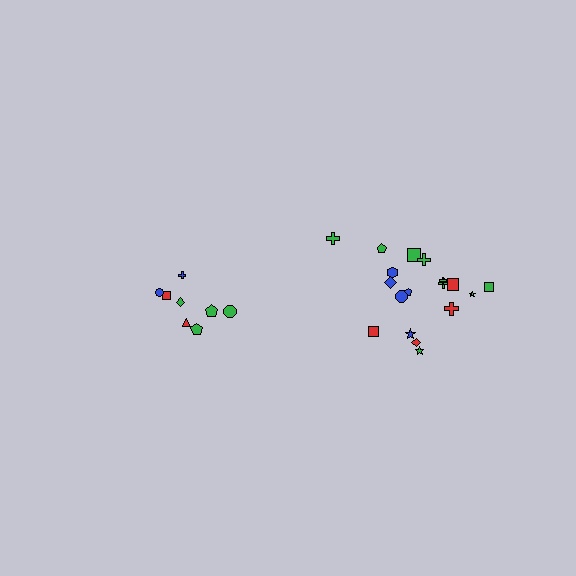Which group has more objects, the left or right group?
The right group.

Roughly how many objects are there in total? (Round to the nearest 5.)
Roughly 25 objects in total.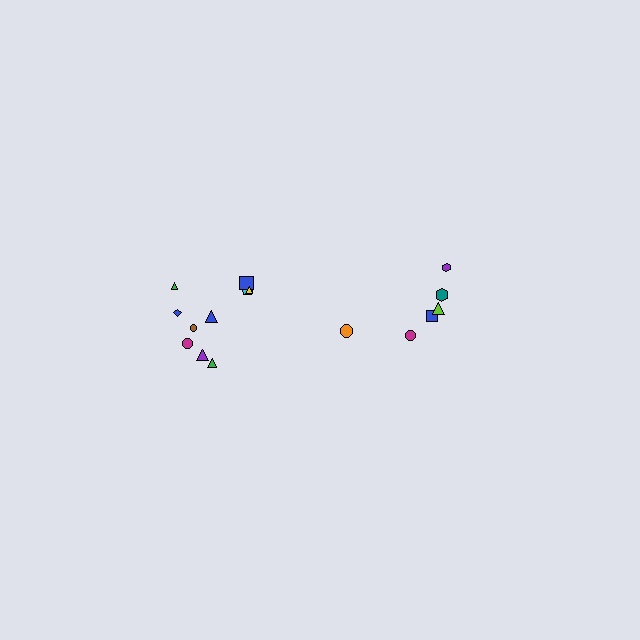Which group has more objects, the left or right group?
The left group.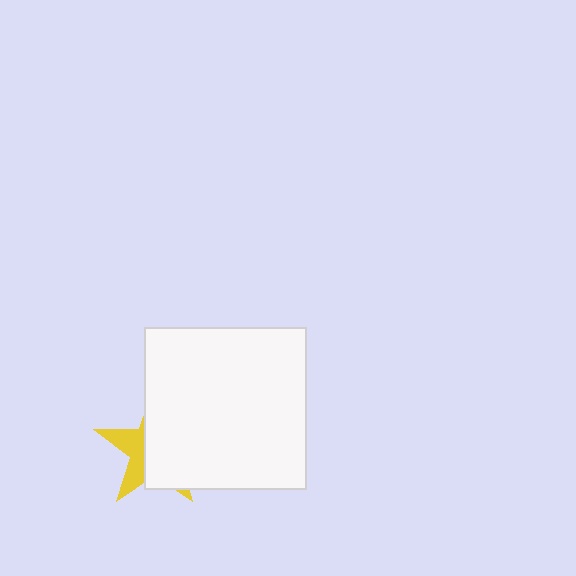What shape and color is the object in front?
The object in front is a white square.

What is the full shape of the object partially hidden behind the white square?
The partially hidden object is a yellow star.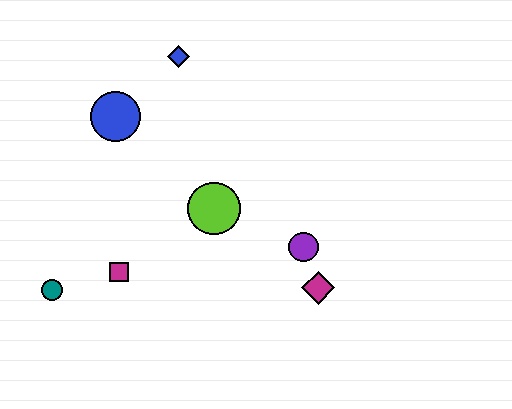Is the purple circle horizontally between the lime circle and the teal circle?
No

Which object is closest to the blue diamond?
The blue circle is closest to the blue diamond.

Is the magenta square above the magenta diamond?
Yes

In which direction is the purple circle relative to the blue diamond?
The purple circle is below the blue diamond.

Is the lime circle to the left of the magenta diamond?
Yes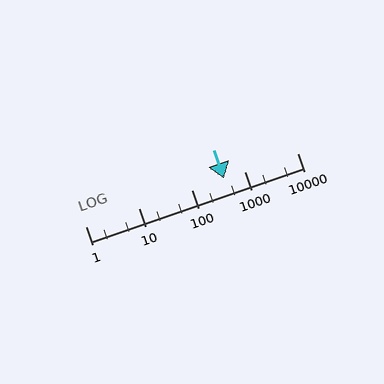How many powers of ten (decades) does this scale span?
The scale spans 4 decades, from 1 to 10000.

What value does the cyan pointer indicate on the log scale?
The pointer indicates approximately 410.